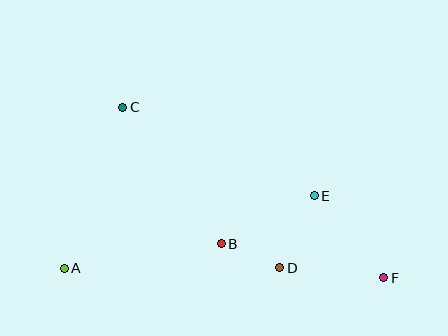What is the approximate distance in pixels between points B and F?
The distance between B and F is approximately 166 pixels.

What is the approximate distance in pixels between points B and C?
The distance between B and C is approximately 169 pixels.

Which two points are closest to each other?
Points B and D are closest to each other.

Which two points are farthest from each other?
Points A and F are farthest from each other.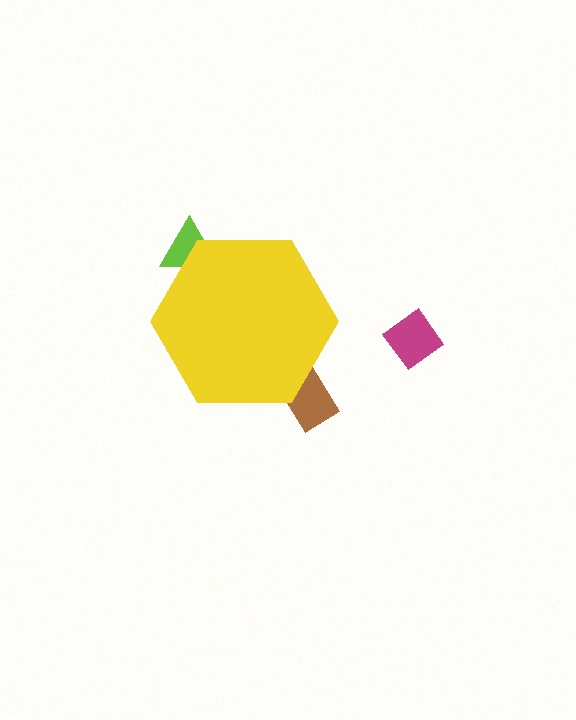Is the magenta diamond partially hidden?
No, the magenta diamond is fully visible.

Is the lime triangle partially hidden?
Yes, the lime triangle is partially hidden behind the yellow hexagon.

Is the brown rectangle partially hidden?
Yes, the brown rectangle is partially hidden behind the yellow hexagon.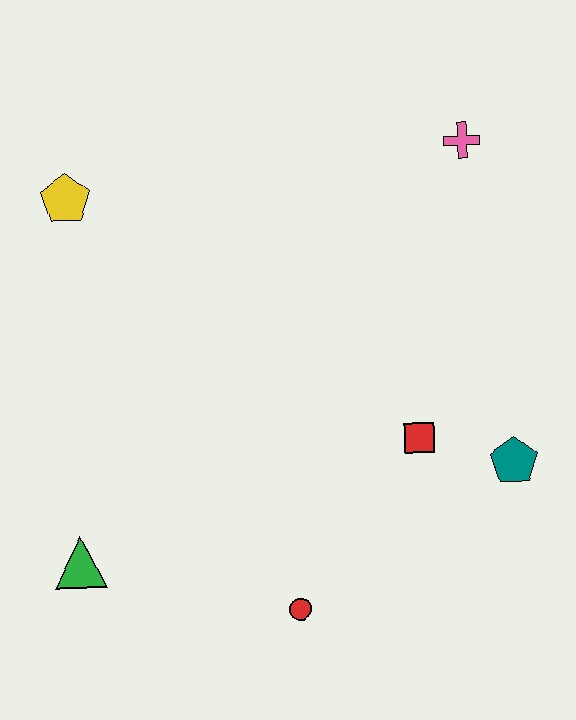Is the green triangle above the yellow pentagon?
No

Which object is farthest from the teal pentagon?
The yellow pentagon is farthest from the teal pentagon.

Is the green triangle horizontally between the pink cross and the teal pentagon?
No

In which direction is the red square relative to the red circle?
The red square is above the red circle.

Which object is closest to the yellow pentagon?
The green triangle is closest to the yellow pentagon.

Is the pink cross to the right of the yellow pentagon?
Yes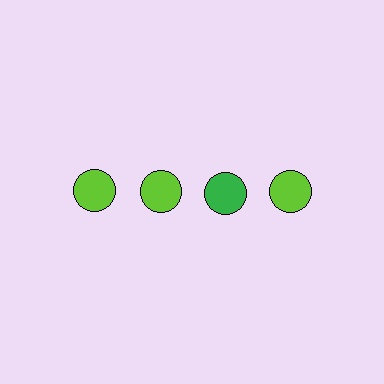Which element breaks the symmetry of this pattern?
The green circle in the top row, center column breaks the symmetry. All other shapes are lime circles.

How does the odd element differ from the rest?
It has a different color: green instead of lime.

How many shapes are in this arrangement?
There are 4 shapes arranged in a grid pattern.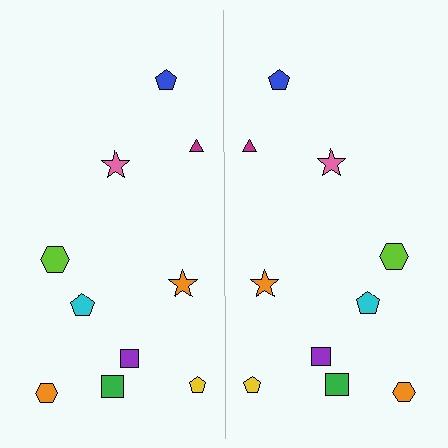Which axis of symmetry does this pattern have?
The pattern has a vertical axis of symmetry running through the center of the image.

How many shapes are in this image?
There are 20 shapes in this image.